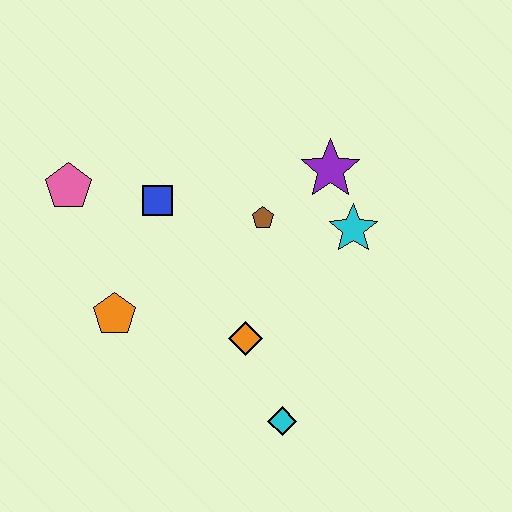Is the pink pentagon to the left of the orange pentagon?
Yes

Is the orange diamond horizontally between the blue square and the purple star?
Yes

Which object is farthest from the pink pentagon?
The cyan diamond is farthest from the pink pentagon.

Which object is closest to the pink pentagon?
The blue square is closest to the pink pentagon.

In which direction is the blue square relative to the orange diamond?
The blue square is above the orange diamond.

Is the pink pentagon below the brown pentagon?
No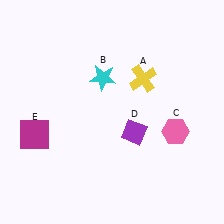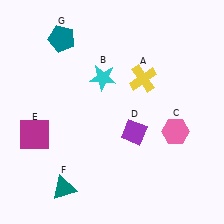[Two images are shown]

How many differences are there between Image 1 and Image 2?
There are 2 differences between the two images.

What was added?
A teal triangle (F), a teal pentagon (G) were added in Image 2.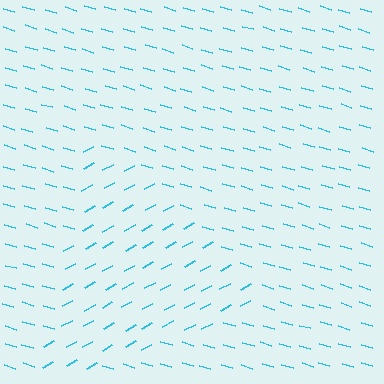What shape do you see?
I see a triangle.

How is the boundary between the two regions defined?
The boundary is defined purely by a change in line orientation (approximately 45 degrees difference). All lines are the same color and thickness.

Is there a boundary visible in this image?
Yes, there is a texture boundary formed by a change in line orientation.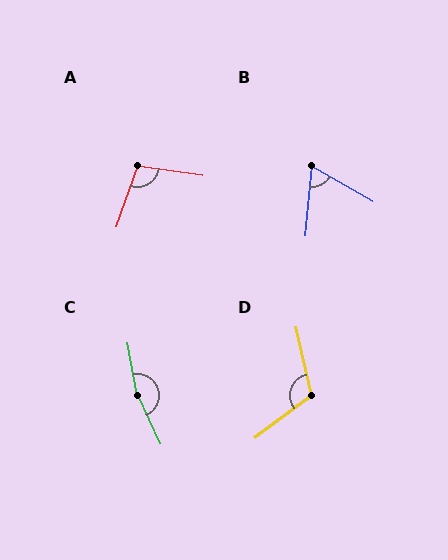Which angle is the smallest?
B, at approximately 65 degrees.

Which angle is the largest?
C, at approximately 166 degrees.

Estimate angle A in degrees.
Approximately 101 degrees.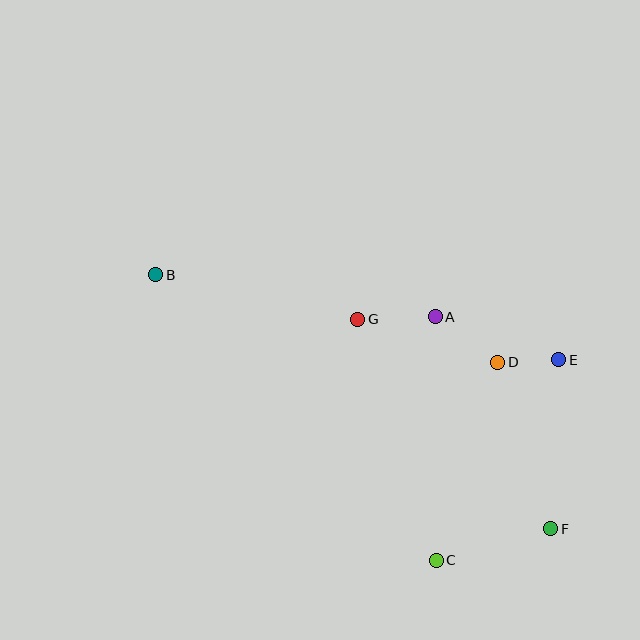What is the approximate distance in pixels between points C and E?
The distance between C and E is approximately 235 pixels.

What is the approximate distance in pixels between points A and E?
The distance between A and E is approximately 131 pixels.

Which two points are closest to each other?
Points D and E are closest to each other.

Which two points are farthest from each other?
Points B and F are farthest from each other.